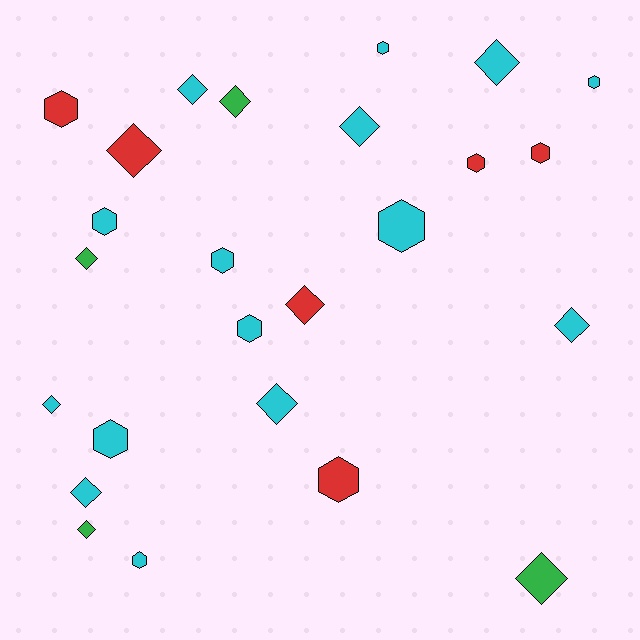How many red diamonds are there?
There are 2 red diamonds.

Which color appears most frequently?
Cyan, with 15 objects.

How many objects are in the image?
There are 25 objects.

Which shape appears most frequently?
Diamond, with 13 objects.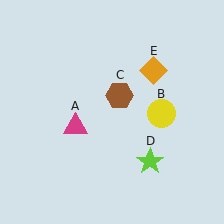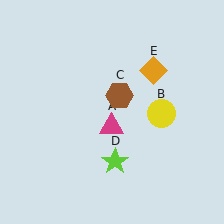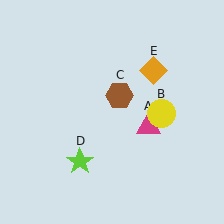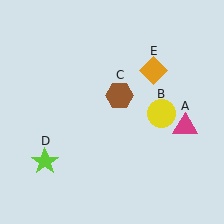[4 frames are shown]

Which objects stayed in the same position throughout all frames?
Yellow circle (object B) and brown hexagon (object C) and orange diamond (object E) remained stationary.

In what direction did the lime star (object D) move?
The lime star (object D) moved left.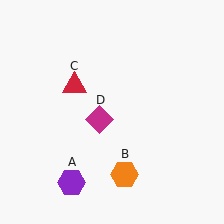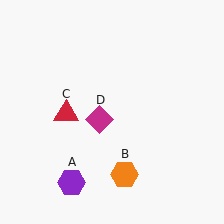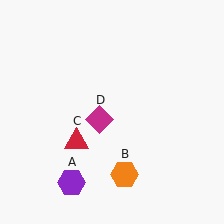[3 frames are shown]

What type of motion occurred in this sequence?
The red triangle (object C) rotated counterclockwise around the center of the scene.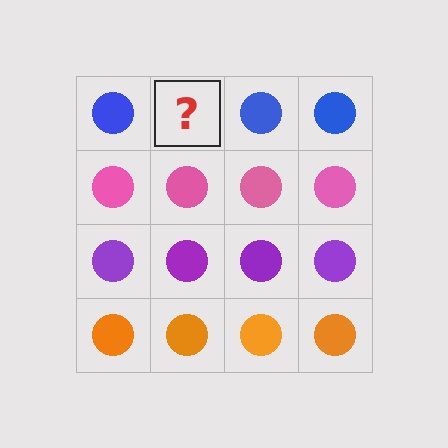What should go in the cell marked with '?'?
The missing cell should contain a blue circle.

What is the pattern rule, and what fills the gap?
The rule is that each row has a consistent color. The gap should be filled with a blue circle.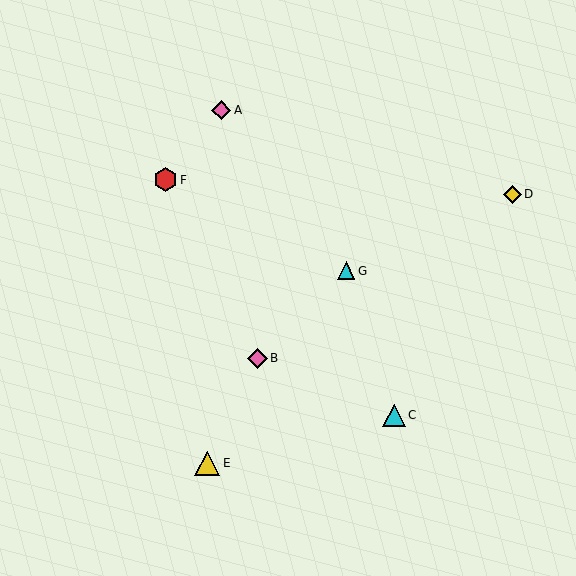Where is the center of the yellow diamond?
The center of the yellow diamond is at (513, 194).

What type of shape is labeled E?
Shape E is a yellow triangle.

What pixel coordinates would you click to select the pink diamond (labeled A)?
Click at (221, 110) to select the pink diamond A.